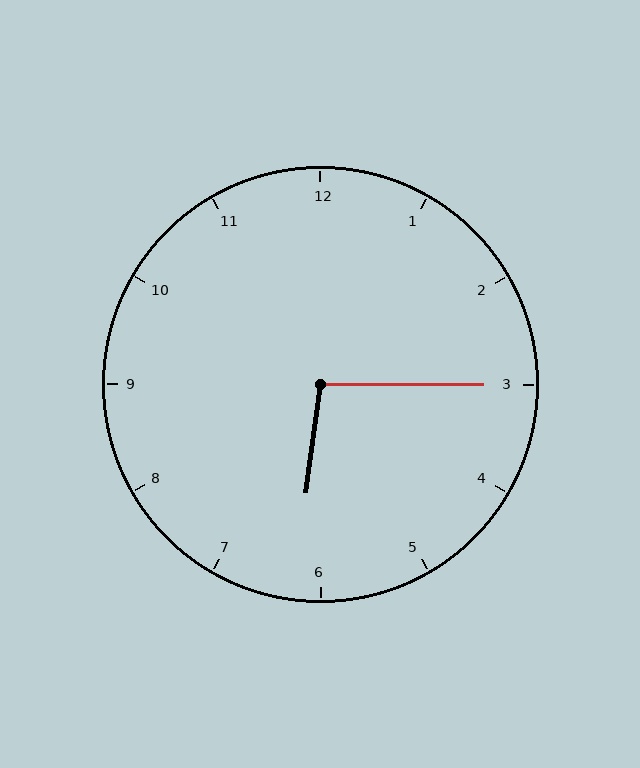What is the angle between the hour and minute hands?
Approximately 98 degrees.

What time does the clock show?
6:15.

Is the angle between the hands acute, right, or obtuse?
It is obtuse.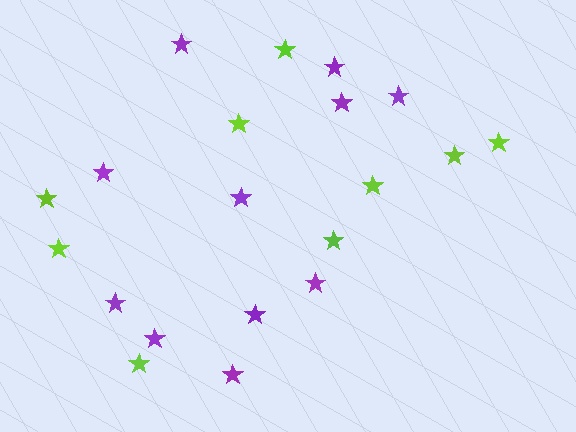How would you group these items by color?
There are 2 groups: one group of lime stars (9) and one group of purple stars (11).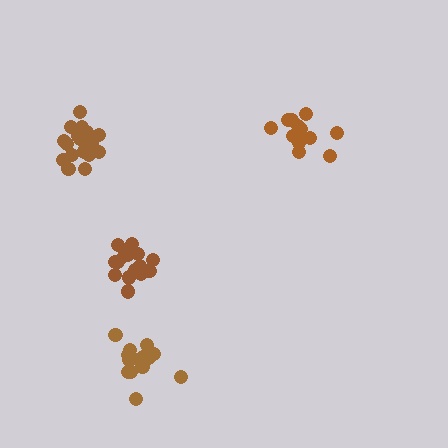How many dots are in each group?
Group 1: 15 dots, Group 2: 14 dots, Group 3: 18 dots, Group 4: 19 dots (66 total).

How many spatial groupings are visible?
There are 4 spatial groupings.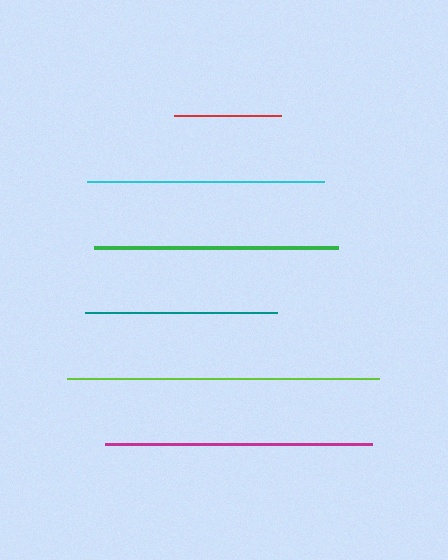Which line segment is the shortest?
The red line is the shortest at approximately 107 pixels.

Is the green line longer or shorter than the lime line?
The lime line is longer than the green line.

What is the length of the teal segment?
The teal segment is approximately 192 pixels long.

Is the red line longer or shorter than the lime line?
The lime line is longer than the red line.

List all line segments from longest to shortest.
From longest to shortest: lime, magenta, green, cyan, teal, red.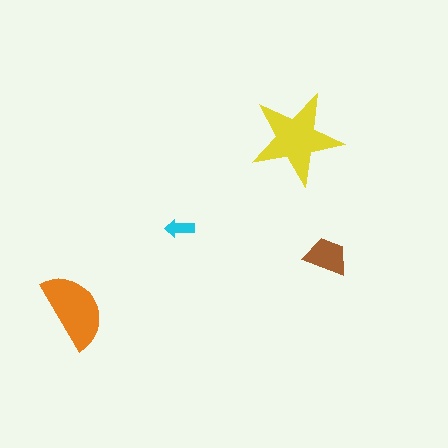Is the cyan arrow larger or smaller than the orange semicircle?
Smaller.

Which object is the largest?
The yellow star.